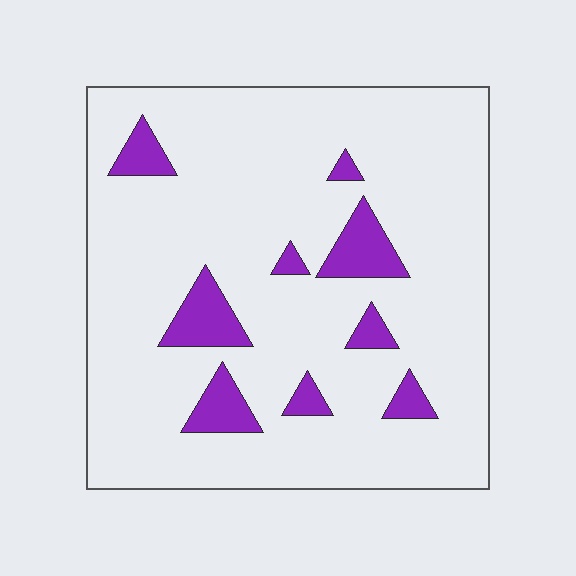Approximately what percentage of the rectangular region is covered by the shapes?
Approximately 10%.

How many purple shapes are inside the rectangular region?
9.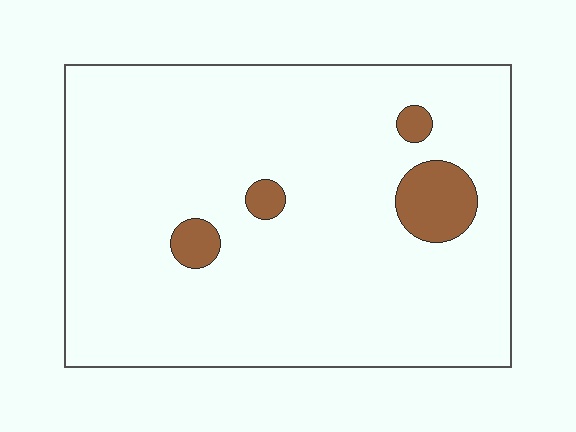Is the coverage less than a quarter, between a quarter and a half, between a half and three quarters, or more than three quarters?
Less than a quarter.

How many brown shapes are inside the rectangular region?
4.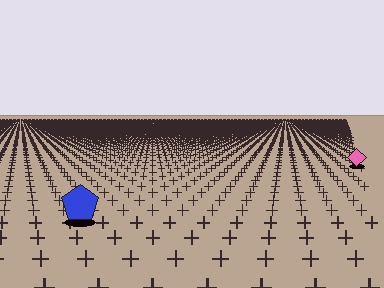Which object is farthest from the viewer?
The pink diamond is farthest from the viewer. It appears smaller and the ground texture around it is denser.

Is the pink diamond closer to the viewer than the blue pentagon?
No. The blue pentagon is closer — you can tell from the texture gradient: the ground texture is coarser near it.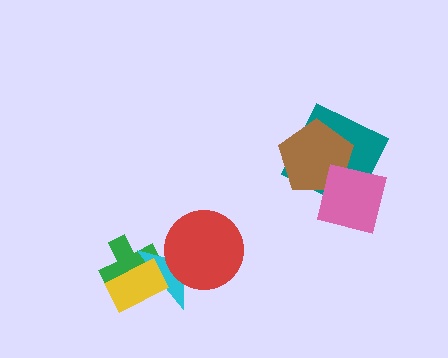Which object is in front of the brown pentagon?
The pink square is in front of the brown pentagon.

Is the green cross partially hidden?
Yes, it is partially covered by another shape.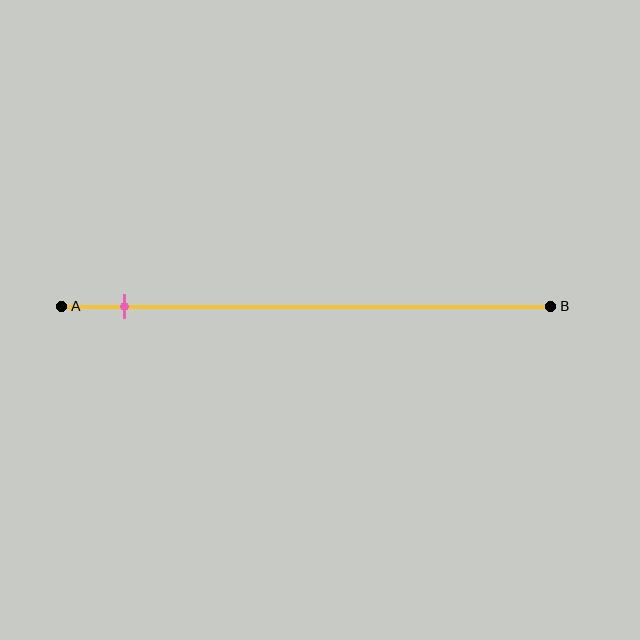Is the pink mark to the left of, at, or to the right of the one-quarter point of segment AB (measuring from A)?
The pink mark is to the left of the one-quarter point of segment AB.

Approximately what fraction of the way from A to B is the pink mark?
The pink mark is approximately 15% of the way from A to B.